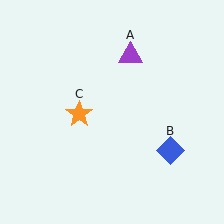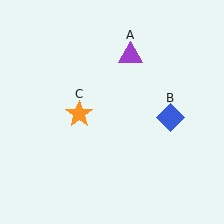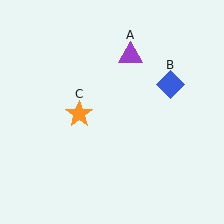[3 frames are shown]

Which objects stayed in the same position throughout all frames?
Purple triangle (object A) and orange star (object C) remained stationary.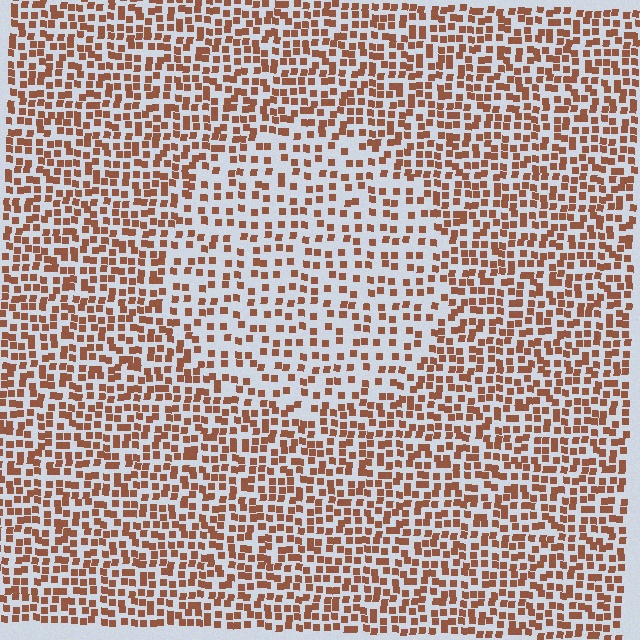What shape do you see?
I see a circle.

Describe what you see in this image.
The image contains small brown elements arranged at two different densities. A circle-shaped region is visible where the elements are less densely packed than the surrounding area.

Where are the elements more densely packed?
The elements are more densely packed outside the circle boundary.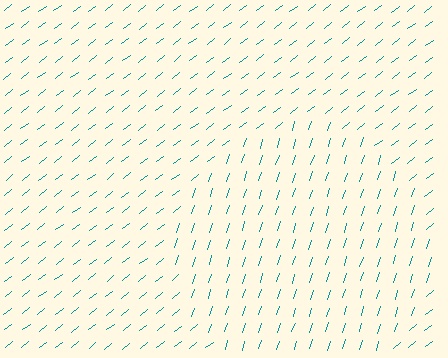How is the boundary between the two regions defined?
The boundary is defined purely by a change in line orientation (approximately 34 degrees difference). All lines are the same color and thickness.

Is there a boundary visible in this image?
Yes, there is a texture boundary formed by a change in line orientation.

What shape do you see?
I see a circle.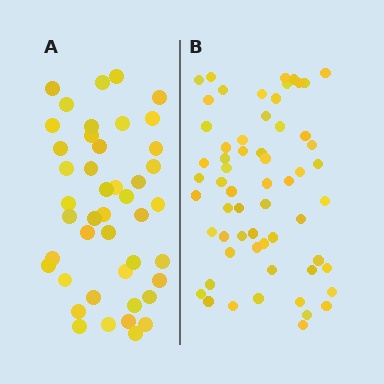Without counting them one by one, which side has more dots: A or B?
Region B (the right region) has more dots.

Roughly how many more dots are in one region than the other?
Region B has approximately 15 more dots than region A.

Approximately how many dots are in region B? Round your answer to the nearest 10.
About 60 dots.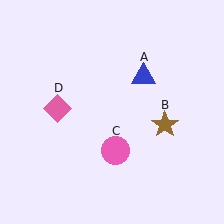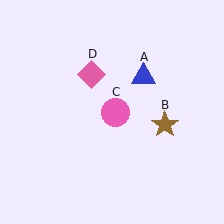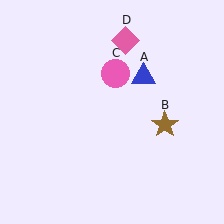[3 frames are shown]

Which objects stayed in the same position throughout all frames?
Blue triangle (object A) and brown star (object B) remained stationary.